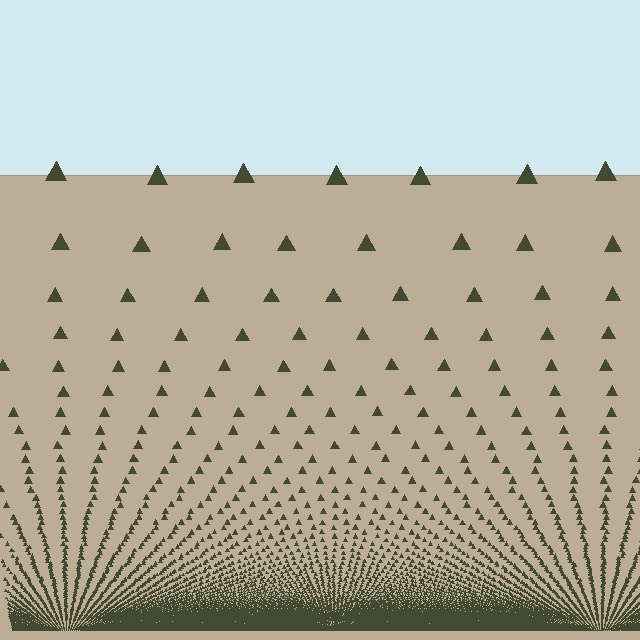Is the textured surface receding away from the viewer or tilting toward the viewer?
The surface appears to tilt toward the viewer. Texture elements get larger and sparser toward the top.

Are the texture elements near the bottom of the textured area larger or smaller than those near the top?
Smaller. The gradient is inverted — elements near the bottom are smaller and denser.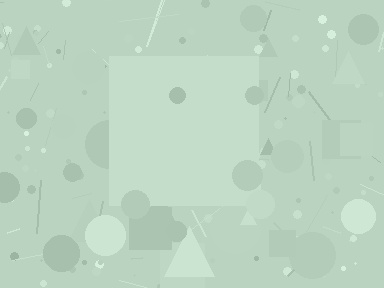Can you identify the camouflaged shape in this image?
The camouflaged shape is a square.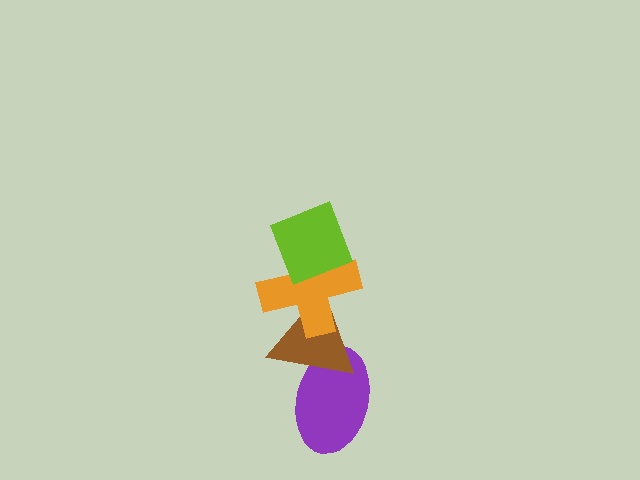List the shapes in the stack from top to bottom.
From top to bottom: the lime diamond, the orange cross, the brown triangle, the purple ellipse.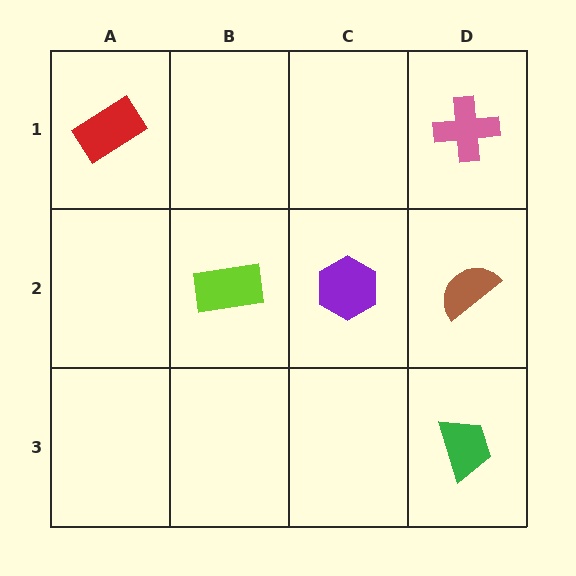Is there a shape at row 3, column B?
No, that cell is empty.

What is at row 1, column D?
A pink cross.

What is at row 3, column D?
A green trapezoid.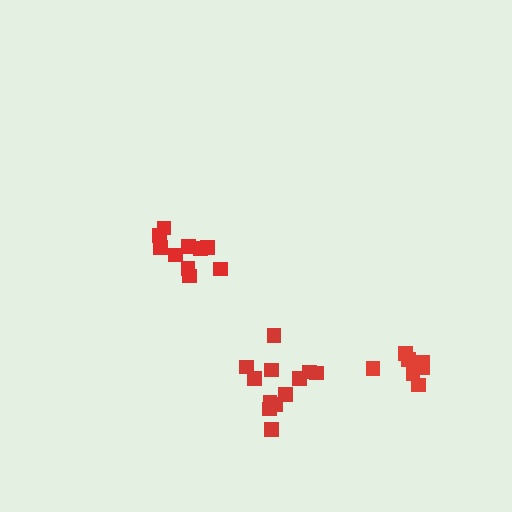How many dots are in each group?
Group 1: 7 dots, Group 2: 12 dots, Group 3: 10 dots (29 total).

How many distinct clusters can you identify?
There are 3 distinct clusters.